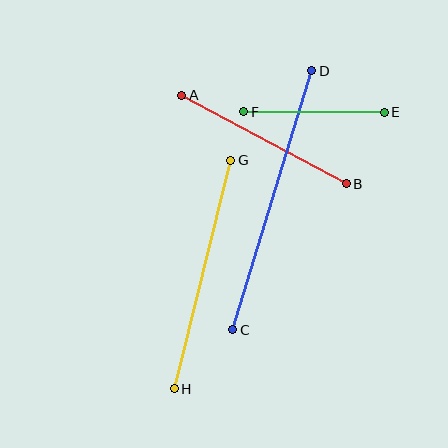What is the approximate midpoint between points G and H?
The midpoint is at approximately (203, 275) pixels.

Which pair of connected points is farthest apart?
Points C and D are farthest apart.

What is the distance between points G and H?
The distance is approximately 235 pixels.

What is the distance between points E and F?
The distance is approximately 140 pixels.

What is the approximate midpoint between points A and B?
The midpoint is at approximately (264, 140) pixels.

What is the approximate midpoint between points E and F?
The midpoint is at approximately (314, 112) pixels.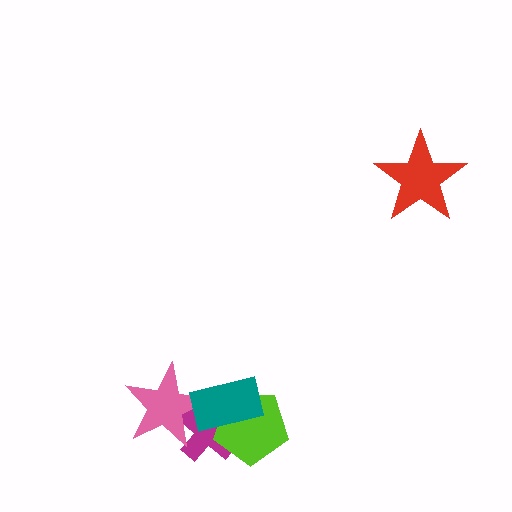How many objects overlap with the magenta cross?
3 objects overlap with the magenta cross.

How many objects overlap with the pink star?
2 objects overlap with the pink star.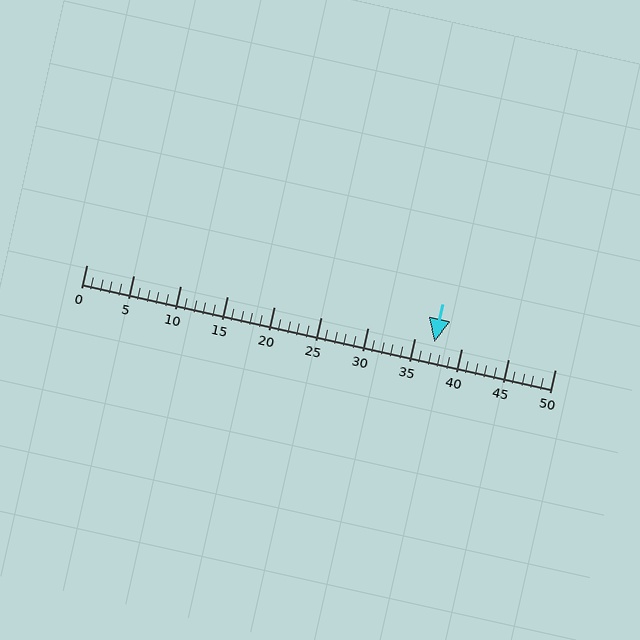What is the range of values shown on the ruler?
The ruler shows values from 0 to 50.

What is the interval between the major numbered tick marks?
The major tick marks are spaced 5 units apart.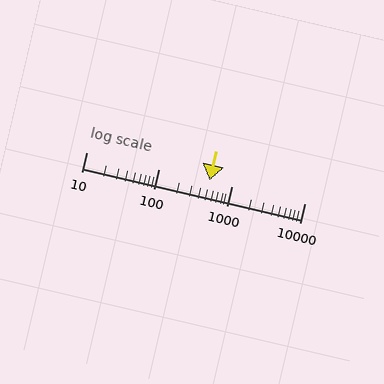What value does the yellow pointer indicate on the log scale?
The pointer indicates approximately 490.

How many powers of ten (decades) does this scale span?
The scale spans 3 decades, from 10 to 10000.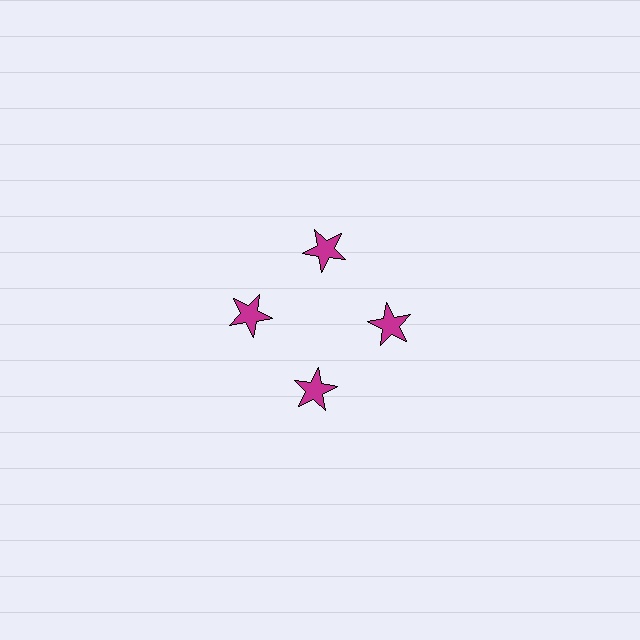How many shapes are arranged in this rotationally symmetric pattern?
There are 4 shapes, arranged in 4 groups of 1.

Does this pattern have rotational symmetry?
Yes, this pattern has 4-fold rotational symmetry. It looks the same after rotating 90 degrees around the center.